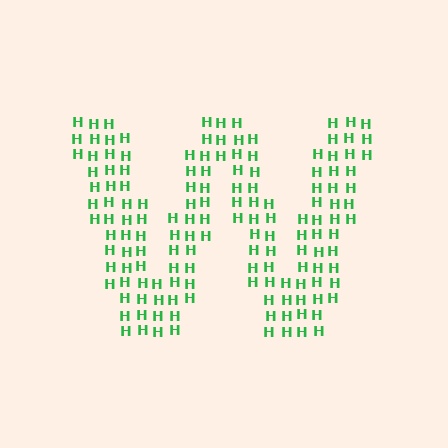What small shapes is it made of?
It is made of small letter H's.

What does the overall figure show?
The overall figure shows the letter W.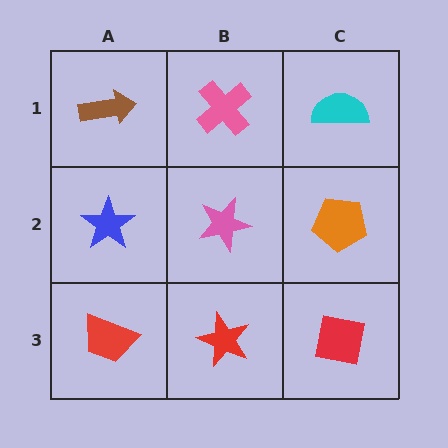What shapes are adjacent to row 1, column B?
A pink star (row 2, column B), a brown arrow (row 1, column A), a cyan semicircle (row 1, column C).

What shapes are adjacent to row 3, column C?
An orange pentagon (row 2, column C), a red star (row 3, column B).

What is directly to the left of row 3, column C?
A red star.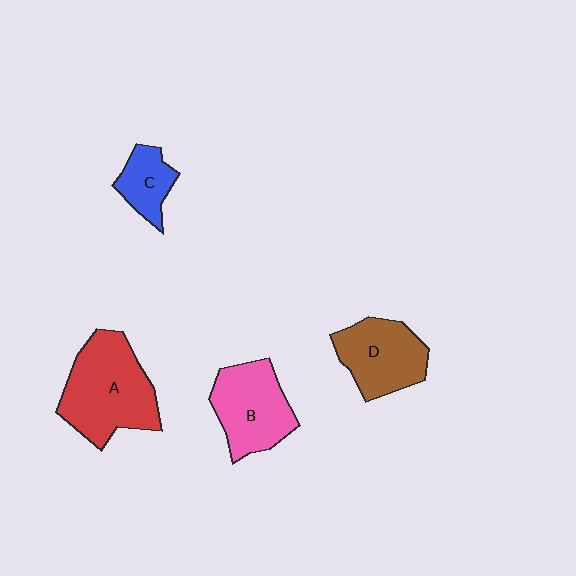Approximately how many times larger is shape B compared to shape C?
Approximately 1.9 times.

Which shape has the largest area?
Shape A (red).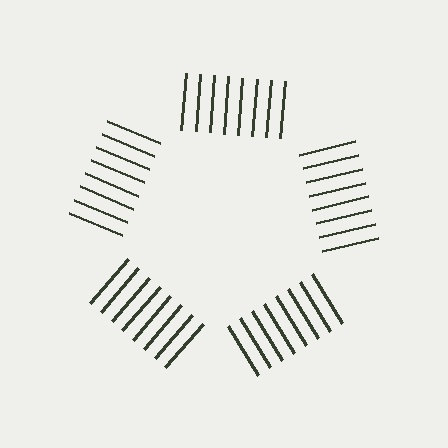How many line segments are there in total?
40 — 8 along each of the 5 edges.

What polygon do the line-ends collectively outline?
An illusory pentagon — the line segments terminate on its edges but no continuous stroke is drawn.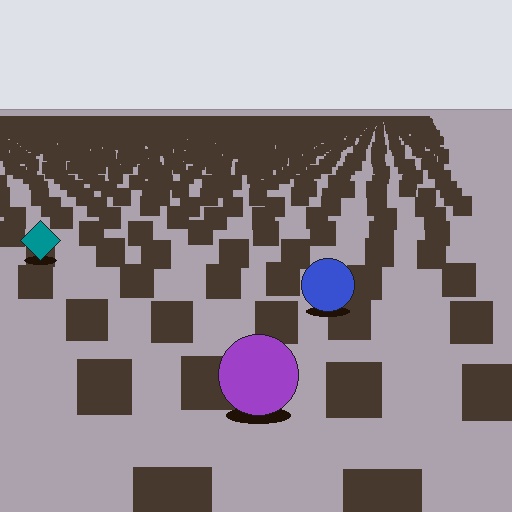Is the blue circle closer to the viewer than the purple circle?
No. The purple circle is closer — you can tell from the texture gradient: the ground texture is coarser near it.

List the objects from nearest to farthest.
From nearest to farthest: the purple circle, the blue circle, the teal diamond.